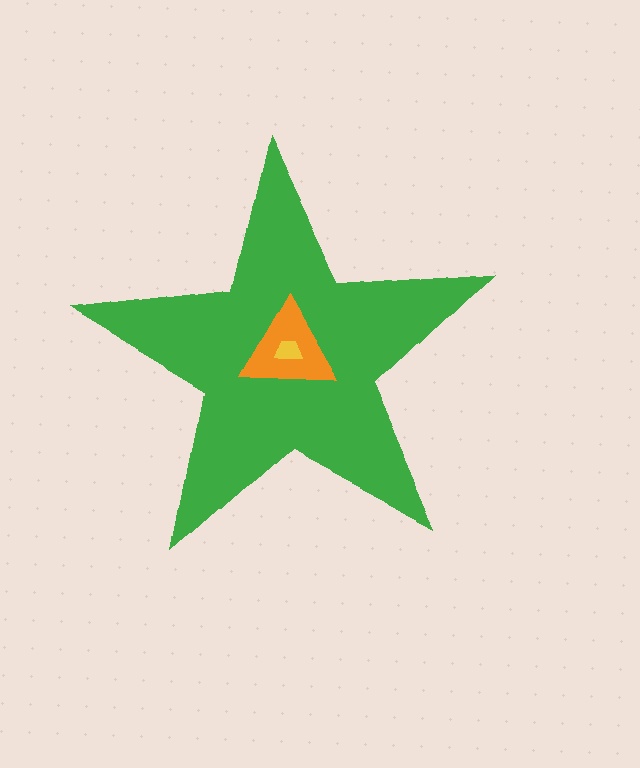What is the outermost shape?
The green star.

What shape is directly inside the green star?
The orange triangle.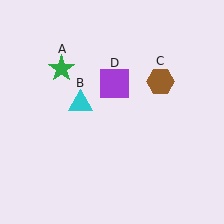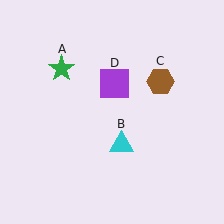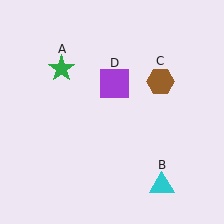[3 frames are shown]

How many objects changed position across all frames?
1 object changed position: cyan triangle (object B).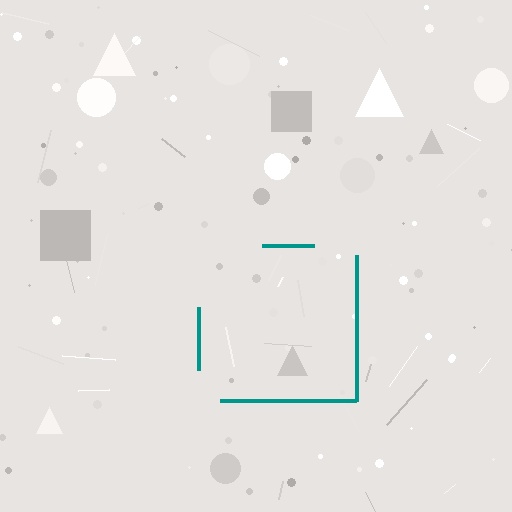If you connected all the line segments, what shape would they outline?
They would outline a square.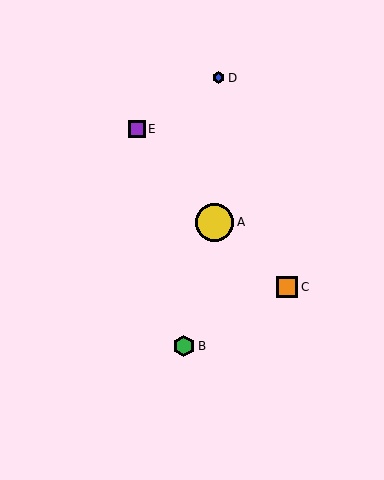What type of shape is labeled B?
Shape B is a green hexagon.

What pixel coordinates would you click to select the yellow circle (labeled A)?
Click at (215, 222) to select the yellow circle A.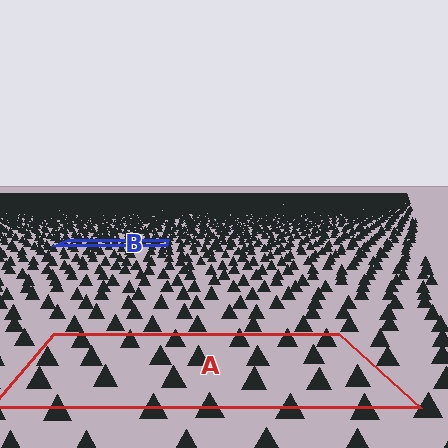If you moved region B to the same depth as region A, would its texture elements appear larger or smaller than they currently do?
They would appear larger. At a closer depth, the same texture elements are projected at a bigger on-screen size.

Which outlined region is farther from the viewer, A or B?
Region B is farther from the viewer — the texture elements inside it appear smaller and more densely packed.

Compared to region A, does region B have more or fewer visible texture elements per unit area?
Region B has more texture elements per unit area — they are packed more densely because it is farther away.